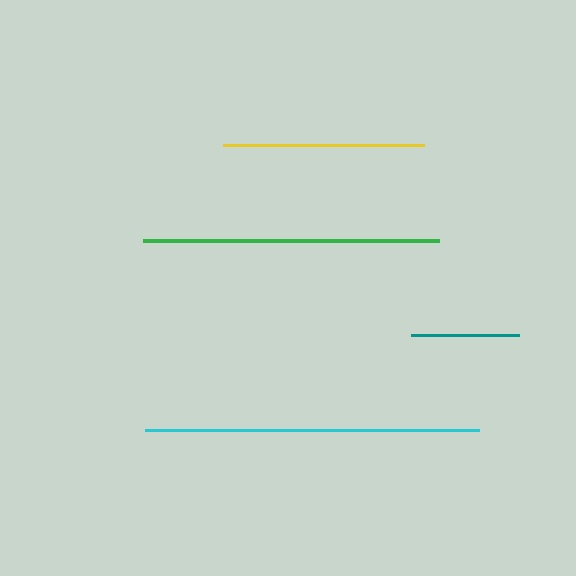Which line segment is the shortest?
The teal line is the shortest at approximately 109 pixels.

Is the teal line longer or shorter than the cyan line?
The cyan line is longer than the teal line.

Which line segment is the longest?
The cyan line is the longest at approximately 334 pixels.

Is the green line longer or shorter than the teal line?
The green line is longer than the teal line.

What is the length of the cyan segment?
The cyan segment is approximately 334 pixels long.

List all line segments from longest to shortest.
From longest to shortest: cyan, green, yellow, teal.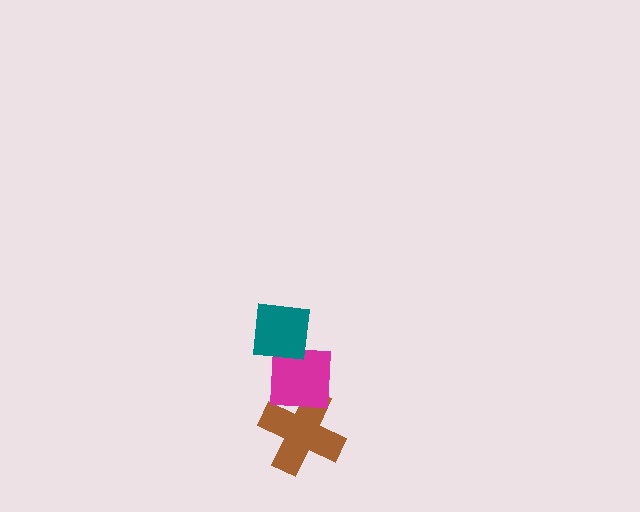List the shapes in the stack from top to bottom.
From top to bottom: the teal square, the magenta square, the brown cross.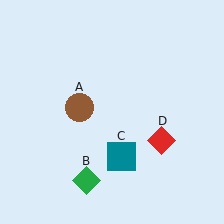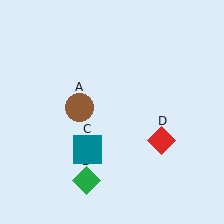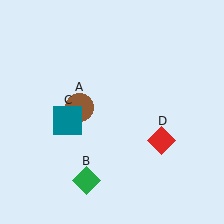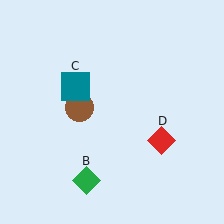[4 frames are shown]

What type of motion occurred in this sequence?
The teal square (object C) rotated clockwise around the center of the scene.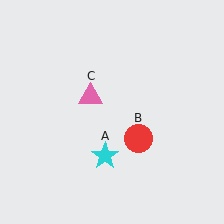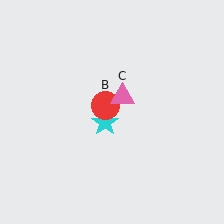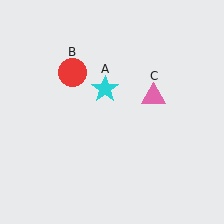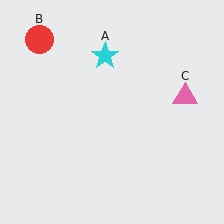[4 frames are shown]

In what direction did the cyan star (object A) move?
The cyan star (object A) moved up.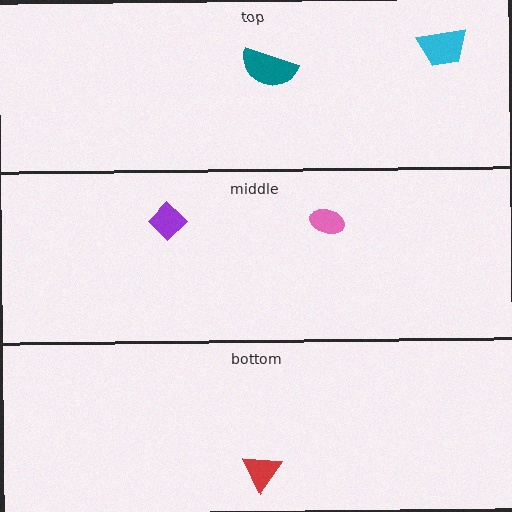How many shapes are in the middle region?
2.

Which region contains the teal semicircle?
The top region.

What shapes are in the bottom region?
The red triangle.